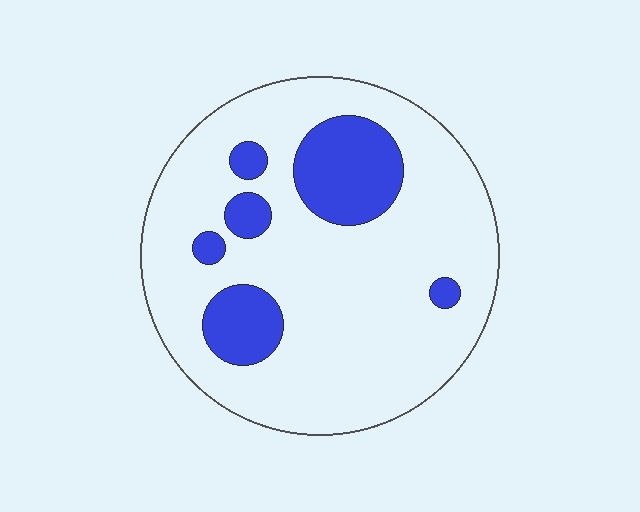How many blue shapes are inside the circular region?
6.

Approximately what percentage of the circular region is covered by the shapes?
Approximately 20%.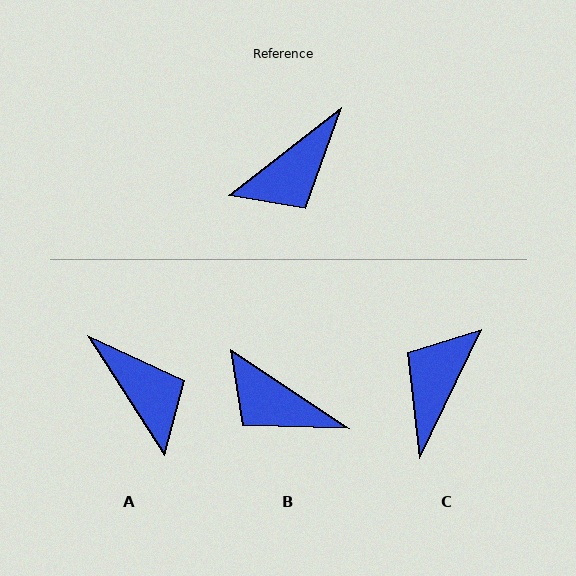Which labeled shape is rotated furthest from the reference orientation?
C, about 154 degrees away.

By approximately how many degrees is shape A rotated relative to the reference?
Approximately 85 degrees counter-clockwise.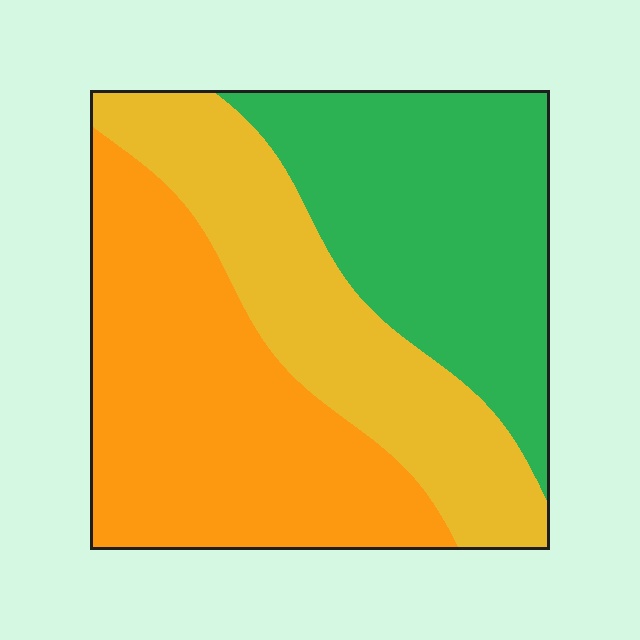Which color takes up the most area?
Orange, at roughly 40%.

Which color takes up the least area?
Yellow, at roughly 30%.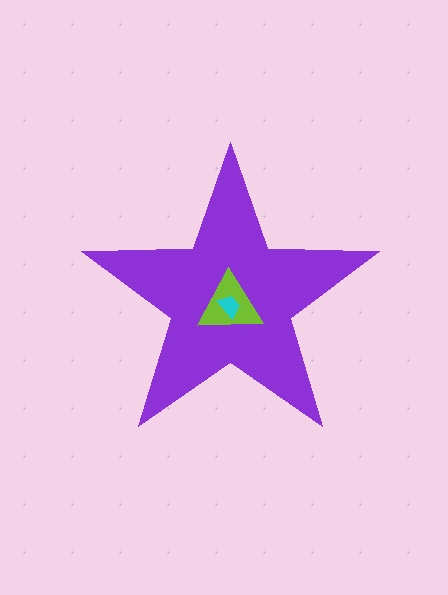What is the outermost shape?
The purple star.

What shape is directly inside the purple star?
The lime triangle.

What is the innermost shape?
The cyan trapezoid.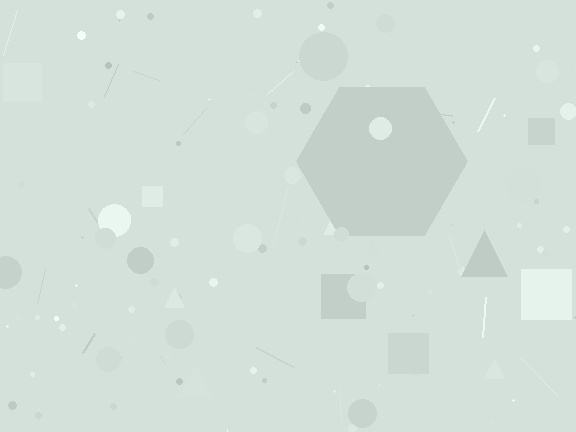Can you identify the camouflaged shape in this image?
The camouflaged shape is a hexagon.